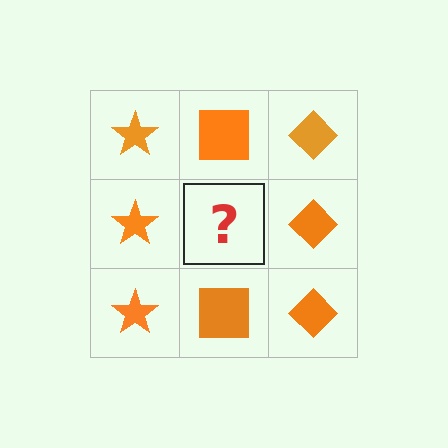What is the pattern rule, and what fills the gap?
The rule is that each column has a consistent shape. The gap should be filled with an orange square.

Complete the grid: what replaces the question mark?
The question mark should be replaced with an orange square.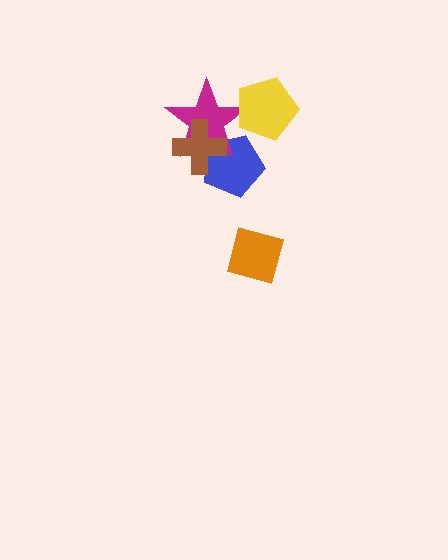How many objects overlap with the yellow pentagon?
1 object overlaps with the yellow pentagon.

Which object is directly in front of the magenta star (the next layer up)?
The yellow pentagon is directly in front of the magenta star.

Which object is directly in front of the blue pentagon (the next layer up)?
The magenta star is directly in front of the blue pentagon.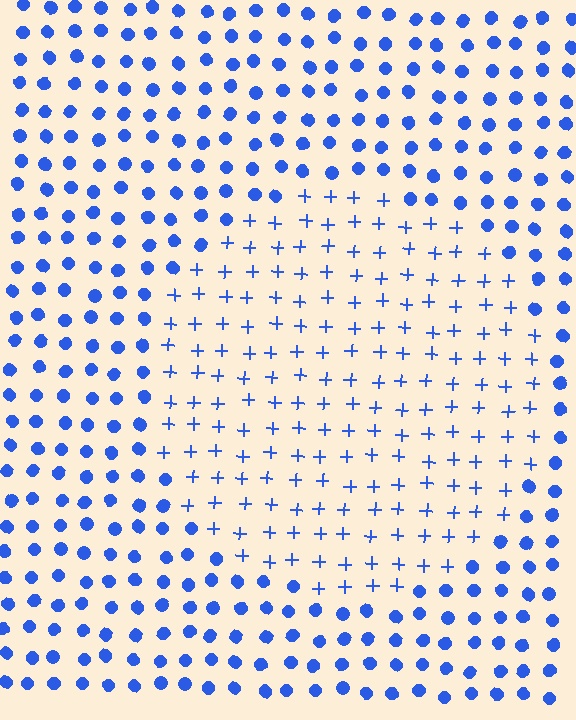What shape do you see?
I see a circle.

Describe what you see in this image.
The image is filled with small blue elements arranged in a uniform grid. A circle-shaped region contains plus signs, while the surrounding area contains circles. The boundary is defined purely by the change in element shape.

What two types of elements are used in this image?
The image uses plus signs inside the circle region and circles outside it.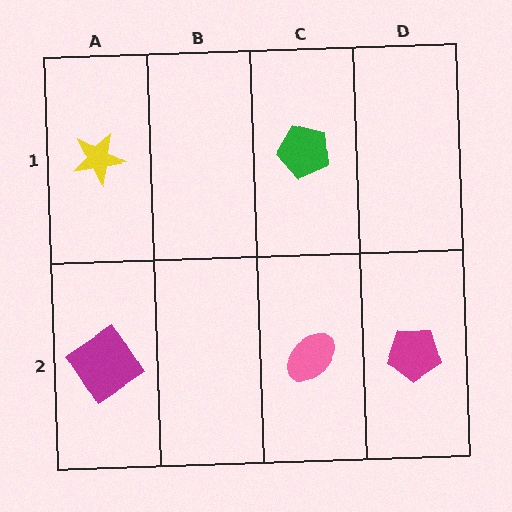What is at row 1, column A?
A yellow star.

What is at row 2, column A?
A magenta diamond.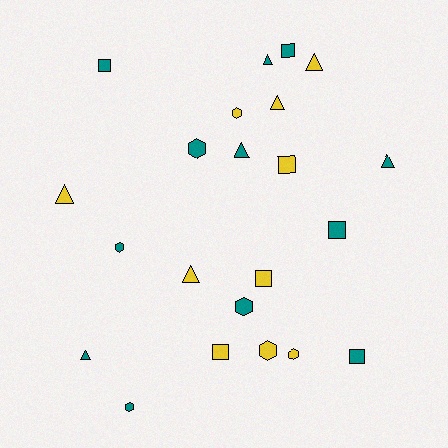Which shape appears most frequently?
Triangle, with 8 objects.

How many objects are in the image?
There are 22 objects.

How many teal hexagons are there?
There are 4 teal hexagons.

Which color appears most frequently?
Teal, with 12 objects.